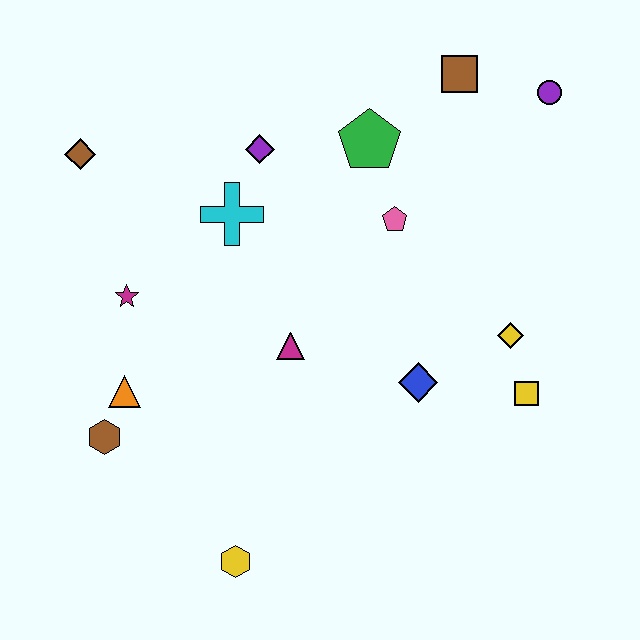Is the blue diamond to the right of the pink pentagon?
Yes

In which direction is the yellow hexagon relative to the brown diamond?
The yellow hexagon is below the brown diamond.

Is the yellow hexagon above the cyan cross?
No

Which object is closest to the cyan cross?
The purple diamond is closest to the cyan cross.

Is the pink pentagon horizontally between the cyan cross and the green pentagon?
No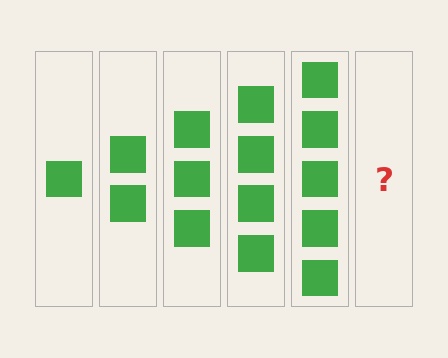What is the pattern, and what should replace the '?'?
The pattern is that each step adds one more square. The '?' should be 6 squares.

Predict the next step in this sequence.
The next step is 6 squares.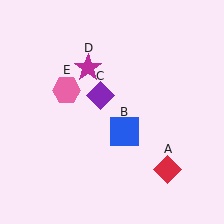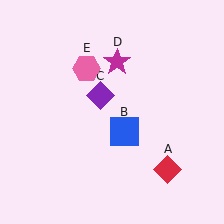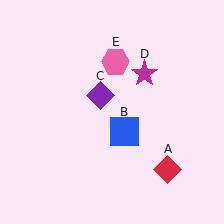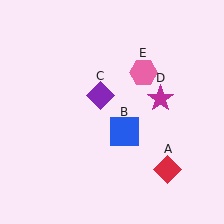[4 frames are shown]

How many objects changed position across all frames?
2 objects changed position: magenta star (object D), pink hexagon (object E).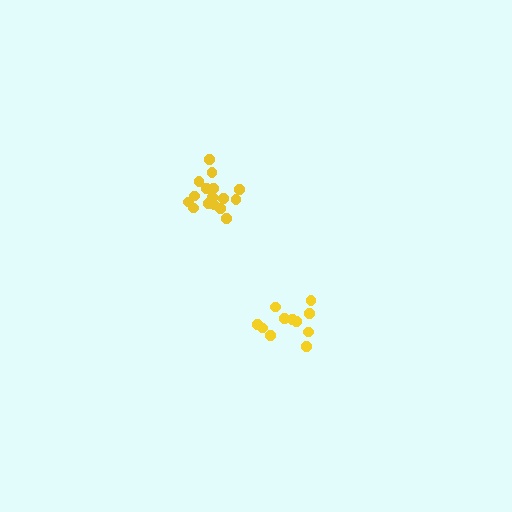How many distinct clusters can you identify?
There are 2 distinct clusters.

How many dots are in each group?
Group 1: 16 dots, Group 2: 11 dots (27 total).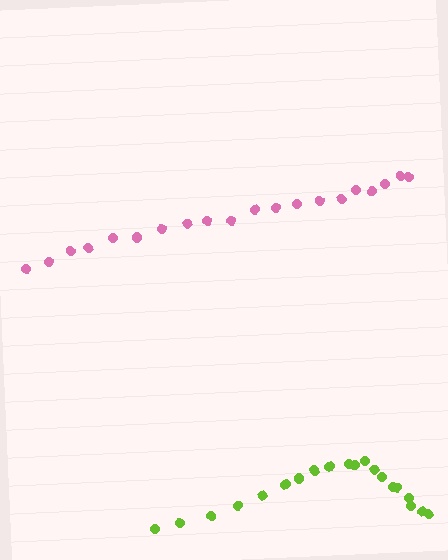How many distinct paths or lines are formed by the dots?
There are 2 distinct paths.